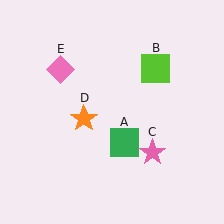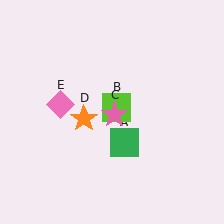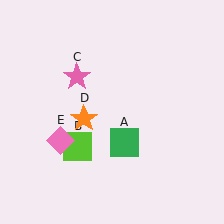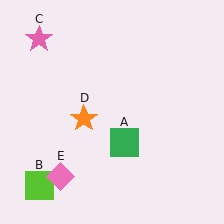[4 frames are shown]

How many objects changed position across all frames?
3 objects changed position: lime square (object B), pink star (object C), pink diamond (object E).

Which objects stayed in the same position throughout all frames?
Green square (object A) and orange star (object D) remained stationary.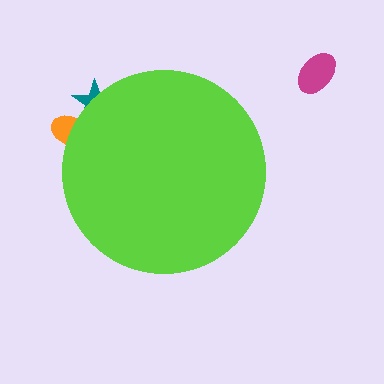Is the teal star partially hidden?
Yes, the teal star is partially hidden behind the lime circle.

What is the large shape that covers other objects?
A lime circle.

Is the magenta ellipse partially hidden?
No, the magenta ellipse is fully visible.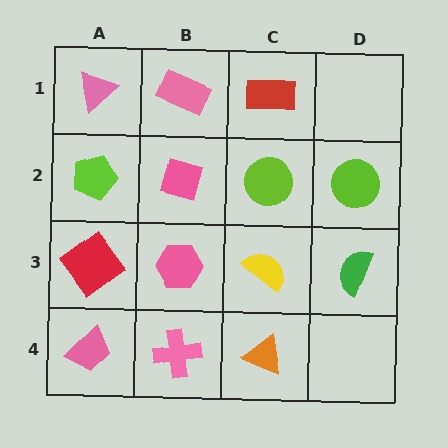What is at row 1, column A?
A pink triangle.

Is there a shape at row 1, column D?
No, that cell is empty.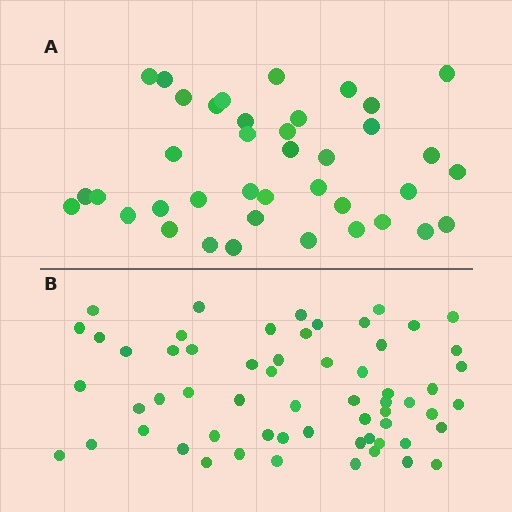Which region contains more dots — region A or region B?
Region B (the bottom region) has more dots.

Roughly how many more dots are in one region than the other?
Region B has approximately 20 more dots than region A.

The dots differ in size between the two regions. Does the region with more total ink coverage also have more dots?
No. Region A has more total ink coverage because its dots are larger, but region B actually contains more individual dots. Total area can be misleading — the number of items is what matters here.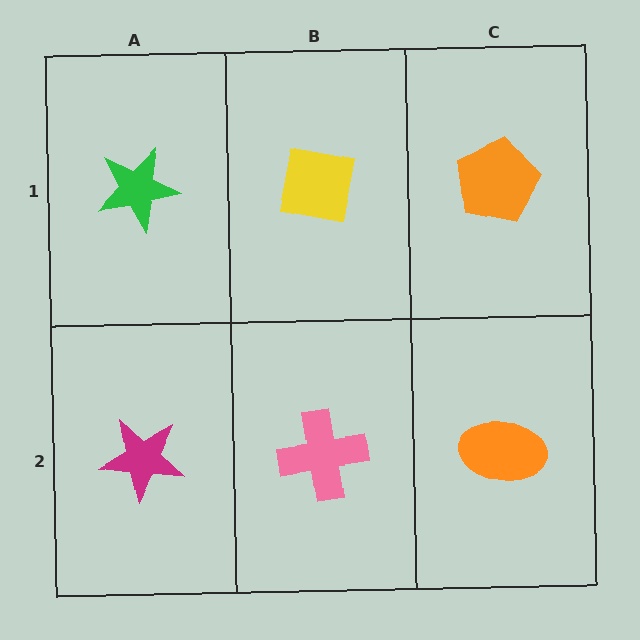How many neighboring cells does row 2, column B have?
3.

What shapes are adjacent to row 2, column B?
A yellow square (row 1, column B), a magenta star (row 2, column A), an orange ellipse (row 2, column C).